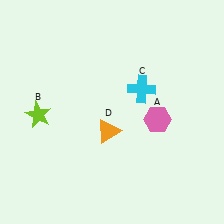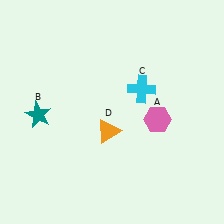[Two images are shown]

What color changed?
The star (B) changed from lime in Image 1 to teal in Image 2.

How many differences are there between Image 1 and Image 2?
There is 1 difference between the two images.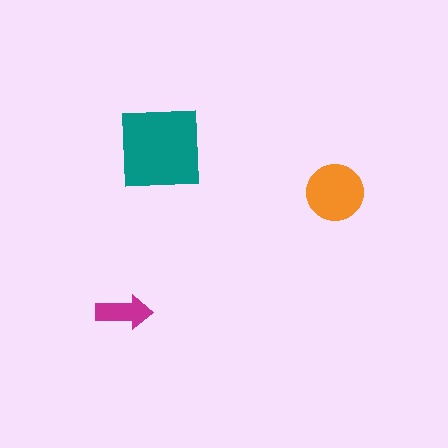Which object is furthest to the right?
The orange circle is rightmost.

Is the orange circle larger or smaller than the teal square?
Smaller.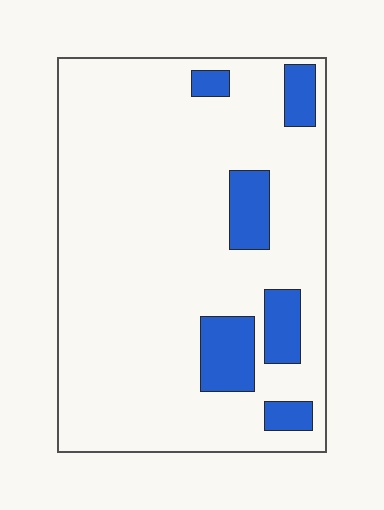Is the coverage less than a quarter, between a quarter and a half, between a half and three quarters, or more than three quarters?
Less than a quarter.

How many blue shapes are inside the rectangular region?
6.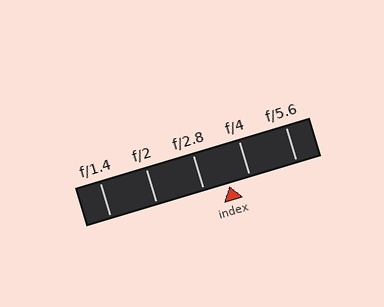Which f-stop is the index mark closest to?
The index mark is closest to f/4.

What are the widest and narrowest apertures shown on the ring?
The widest aperture shown is f/1.4 and the narrowest is f/5.6.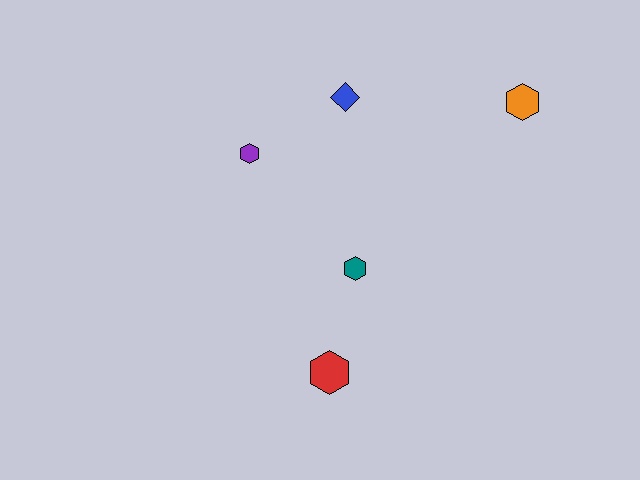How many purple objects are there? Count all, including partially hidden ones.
There is 1 purple object.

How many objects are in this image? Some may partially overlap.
There are 5 objects.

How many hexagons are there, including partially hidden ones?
There are 4 hexagons.